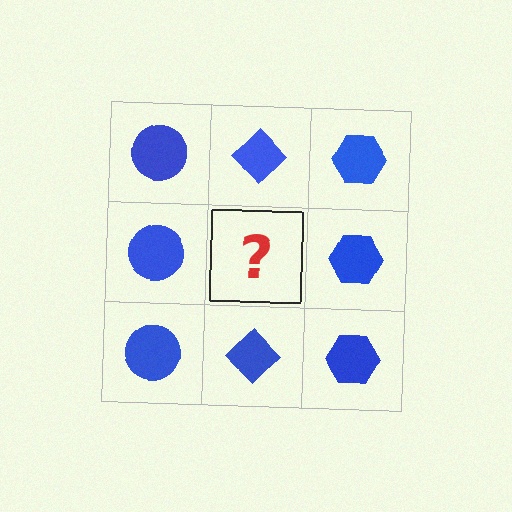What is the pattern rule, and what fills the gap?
The rule is that each column has a consistent shape. The gap should be filled with a blue diamond.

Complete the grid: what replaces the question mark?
The question mark should be replaced with a blue diamond.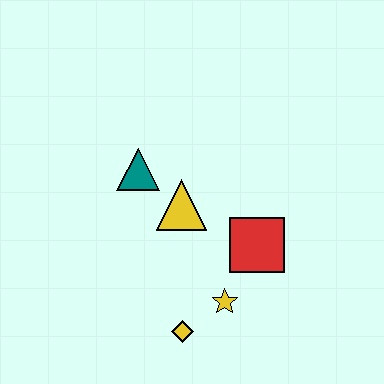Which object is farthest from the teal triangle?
The yellow diamond is farthest from the teal triangle.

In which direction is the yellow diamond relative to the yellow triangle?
The yellow diamond is below the yellow triangle.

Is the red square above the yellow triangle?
No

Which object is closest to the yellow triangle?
The teal triangle is closest to the yellow triangle.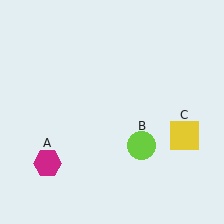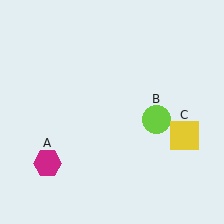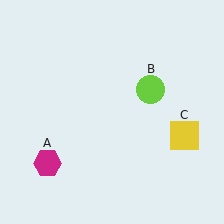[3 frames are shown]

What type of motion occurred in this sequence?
The lime circle (object B) rotated counterclockwise around the center of the scene.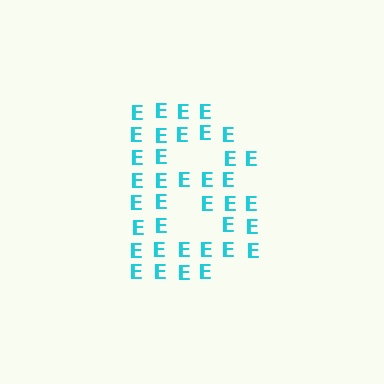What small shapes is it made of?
It is made of small letter E's.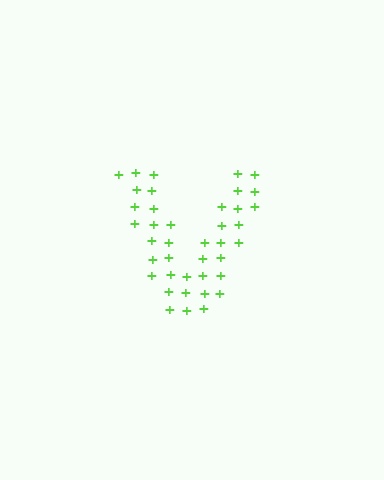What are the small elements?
The small elements are plus signs.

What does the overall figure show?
The overall figure shows the letter V.